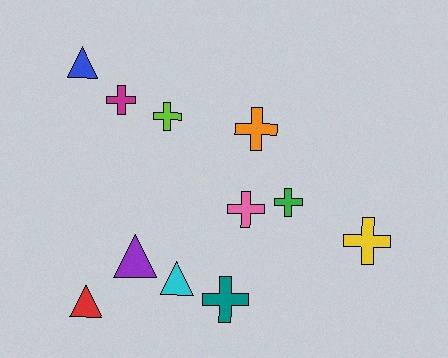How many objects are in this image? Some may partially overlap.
There are 11 objects.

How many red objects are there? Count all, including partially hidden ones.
There is 1 red object.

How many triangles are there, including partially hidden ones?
There are 4 triangles.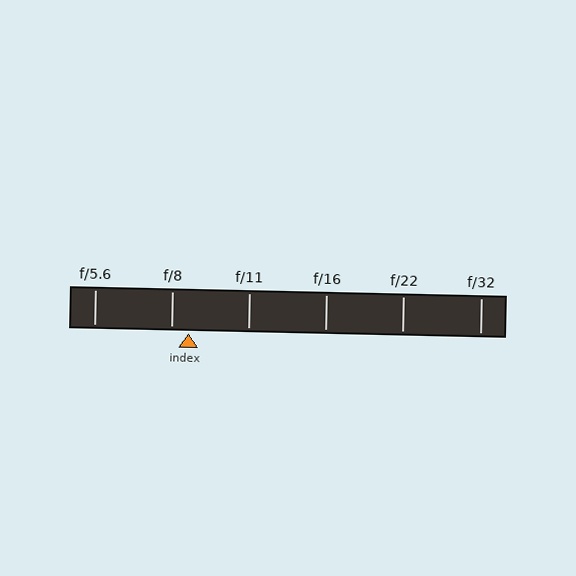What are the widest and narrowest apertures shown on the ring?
The widest aperture shown is f/5.6 and the narrowest is f/32.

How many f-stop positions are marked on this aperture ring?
There are 6 f-stop positions marked.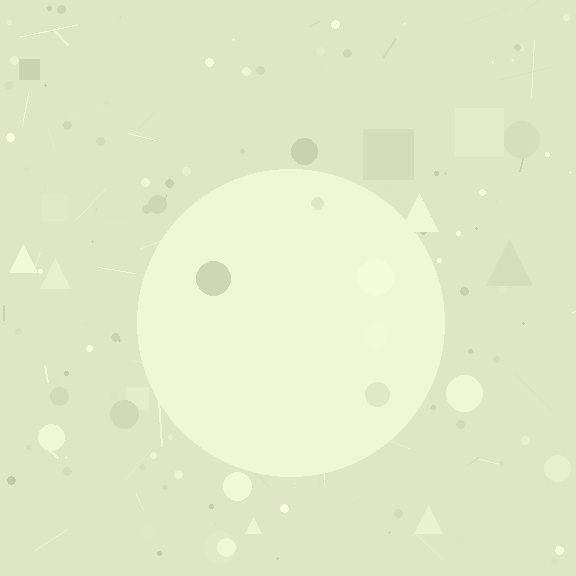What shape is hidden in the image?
A circle is hidden in the image.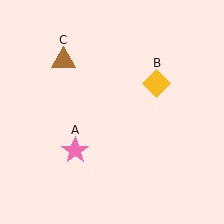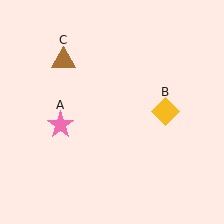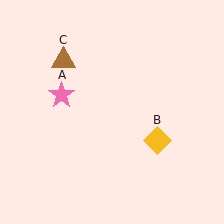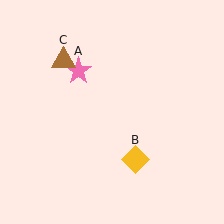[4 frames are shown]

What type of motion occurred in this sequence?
The pink star (object A), yellow diamond (object B) rotated clockwise around the center of the scene.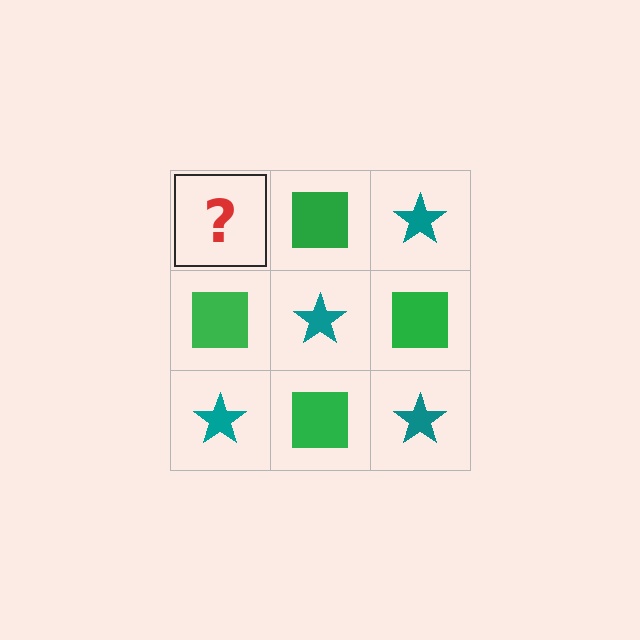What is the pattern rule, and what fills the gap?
The rule is that it alternates teal star and green square in a checkerboard pattern. The gap should be filled with a teal star.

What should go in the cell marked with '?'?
The missing cell should contain a teal star.